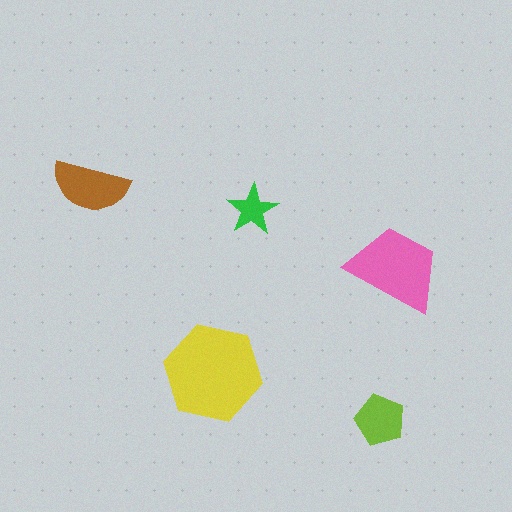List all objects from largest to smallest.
The yellow hexagon, the pink trapezoid, the brown semicircle, the lime pentagon, the green star.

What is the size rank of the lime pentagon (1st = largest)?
4th.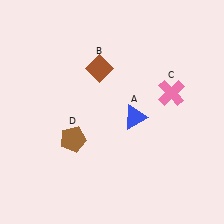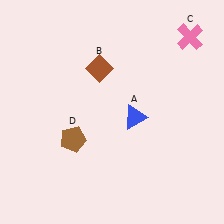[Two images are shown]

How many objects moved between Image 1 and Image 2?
1 object moved between the two images.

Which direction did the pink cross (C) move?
The pink cross (C) moved up.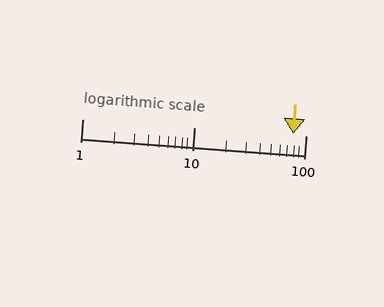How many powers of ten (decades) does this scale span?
The scale spans 2 decades, from 1 to 100.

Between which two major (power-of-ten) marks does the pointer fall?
The pointer is between 10 and 100.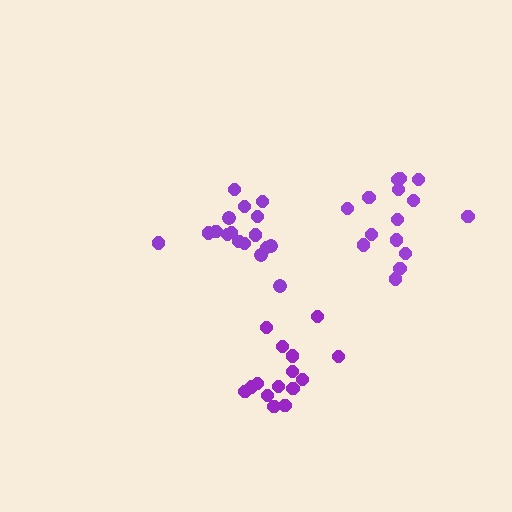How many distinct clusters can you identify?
There are 3 distinct clusters.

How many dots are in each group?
Group 1: 17 dots, Group 2: 15 dots, Group 3: 15 dots (47 total).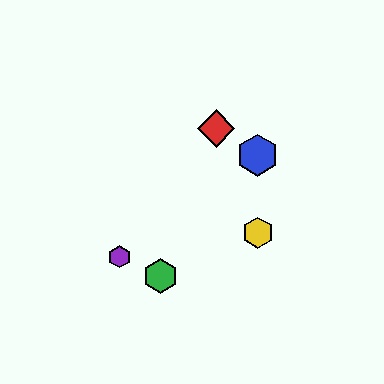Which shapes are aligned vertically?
The blue hexagon, the yellow hexagon are aligned vertically.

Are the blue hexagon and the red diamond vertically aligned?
No, the blue hexagon is at x≈258 and the red diamond is at x≈216.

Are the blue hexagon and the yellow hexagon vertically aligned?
Yes, both are at x≈258.